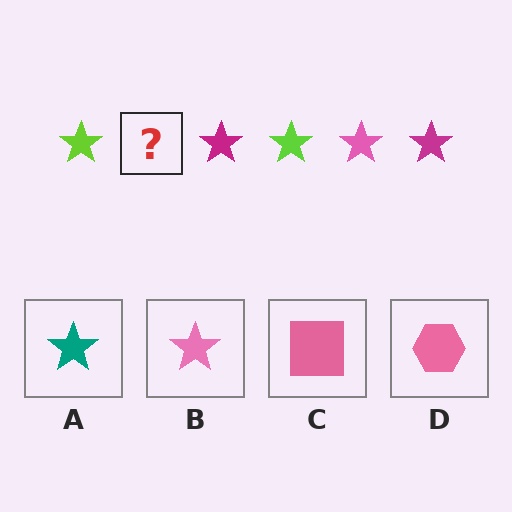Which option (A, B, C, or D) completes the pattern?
B.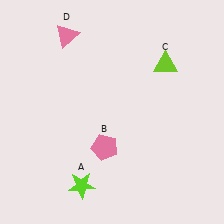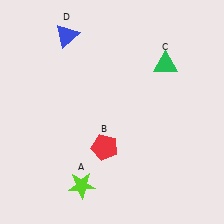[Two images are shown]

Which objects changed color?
B changed from pink to red. C changed from lime to green. D changed from pink to blue.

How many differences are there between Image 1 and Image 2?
There are 3 differences between the two images.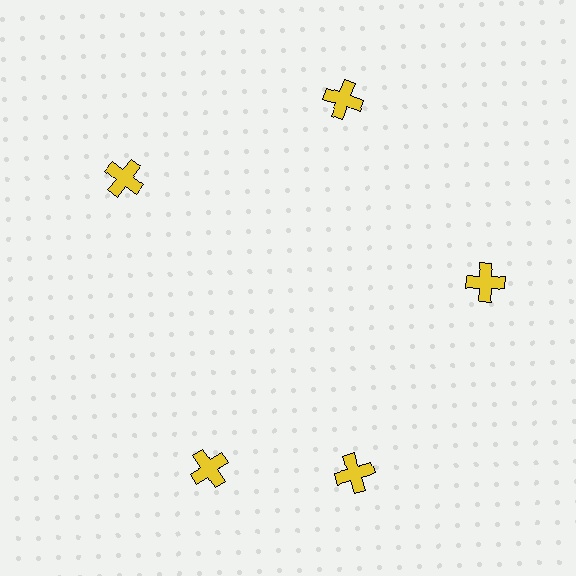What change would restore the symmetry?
The symmetry would be restored by rotating it back into even spacing with its neighbors so that all 5 crosses sit at equal angles and equal distance from the center.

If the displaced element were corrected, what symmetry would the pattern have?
It would have 5-fold rotational symmetry — the pattern would map onto itself every 72 degrees.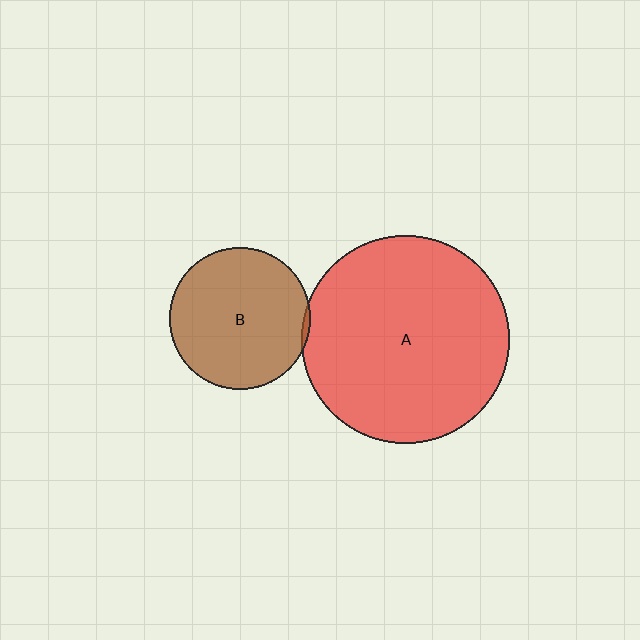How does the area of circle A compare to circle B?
Approximately 2.2 times.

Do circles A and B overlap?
Yes.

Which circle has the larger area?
Circle A (red).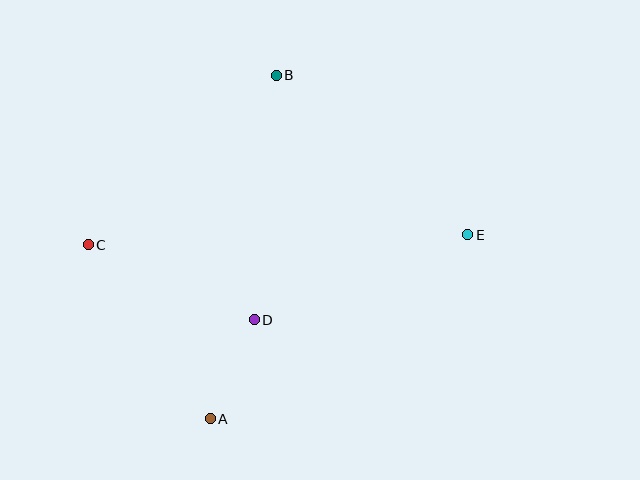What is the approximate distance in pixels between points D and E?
The distance between D and E is approximately 230 pixels.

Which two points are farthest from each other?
Points C and E are farthest from each other.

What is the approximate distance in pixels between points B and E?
The distance between B and E is approximately 249 pixels.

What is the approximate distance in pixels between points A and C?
The distance between A and C is approximately 213 pixels.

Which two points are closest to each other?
Points A and D are closest to each other.